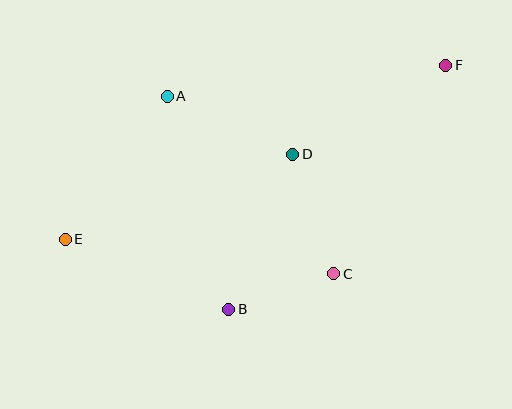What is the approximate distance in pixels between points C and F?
The distance between C and F is approximately 237 pixels.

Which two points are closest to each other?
Points B and C are closest to each other.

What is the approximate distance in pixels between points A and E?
The distance between A and E is approximately 176 pixels.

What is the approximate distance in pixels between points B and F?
The distance between B and F is approximately 327 pixels.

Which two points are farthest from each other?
Points E and F are farthest from each other.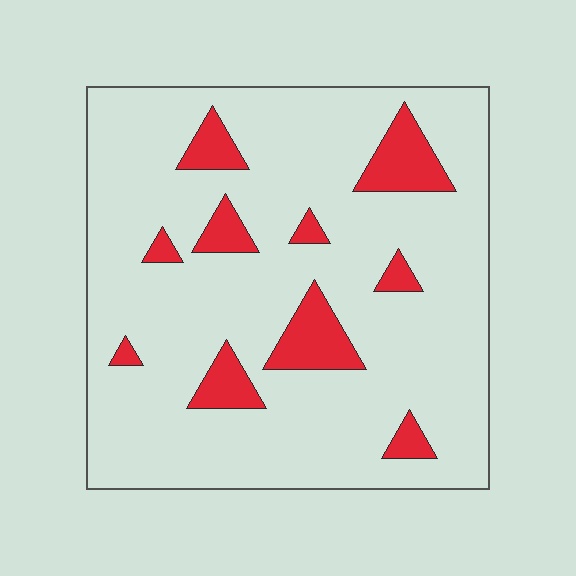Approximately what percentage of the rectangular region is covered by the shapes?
Approximately 15%.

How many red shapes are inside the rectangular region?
10.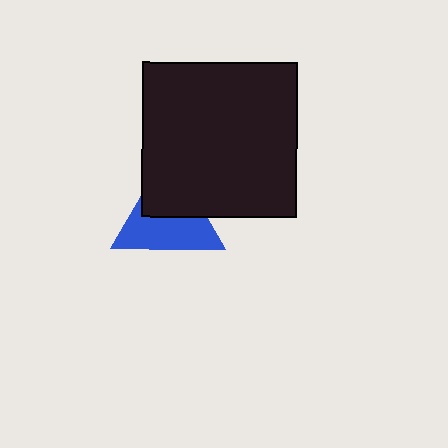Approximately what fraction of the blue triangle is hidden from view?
Roughly 44% of the blue triangle is hidden behind the black square.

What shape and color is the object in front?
The object in front is a black square.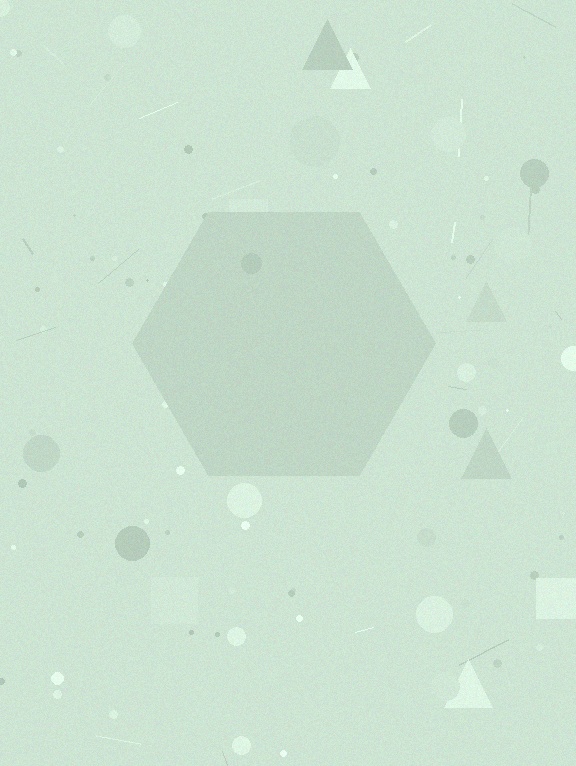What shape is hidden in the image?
A hexagon is hidden in the image.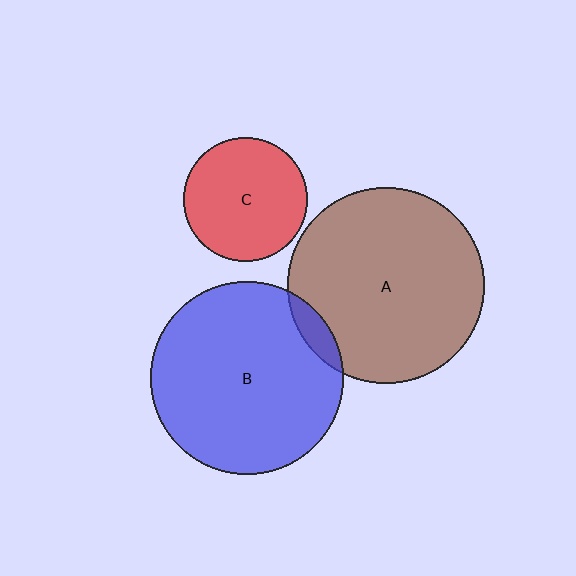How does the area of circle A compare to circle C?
Approximately 2.5 times.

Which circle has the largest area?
Circle A (brown).